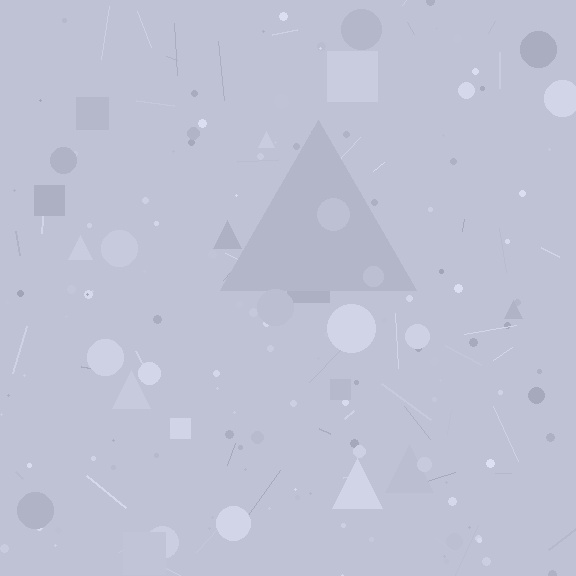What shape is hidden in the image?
A triangle is hidden in the image.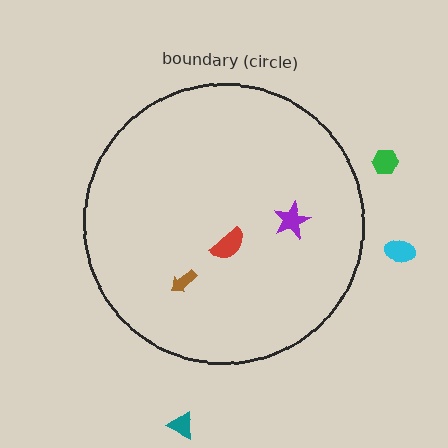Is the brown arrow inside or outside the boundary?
Inside.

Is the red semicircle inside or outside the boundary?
Inside.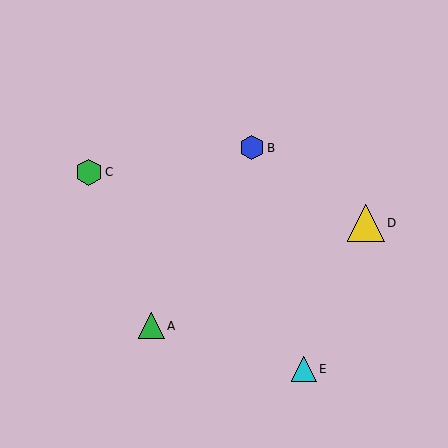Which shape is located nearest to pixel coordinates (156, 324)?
The green triangle (labeled A) at (152, 326) is nearest to that location.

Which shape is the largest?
The yellow triangle (labeled D) is the largest.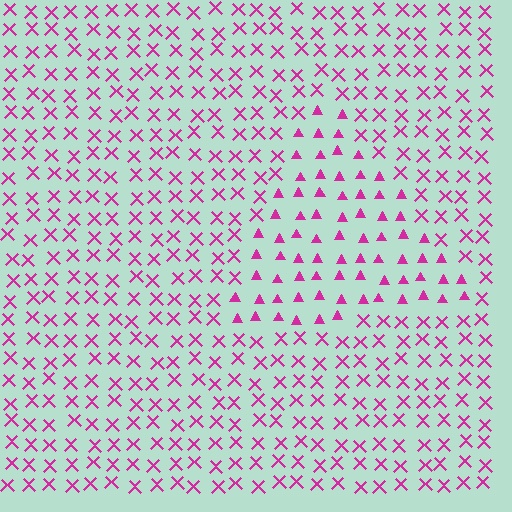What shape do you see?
I see a triangle.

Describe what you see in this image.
The image is filled with small magenta elements arranged in a uniform grid. A triangle-shaped region contains triangles, while the surrounding area contains X marks. The boundary is defined purely by the change in element shape.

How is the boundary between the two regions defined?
The boundary is defined by a change in element shape: triangles inside vs. X marks outside. All elements share the same color and spacing.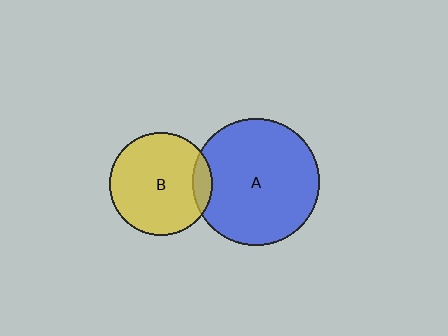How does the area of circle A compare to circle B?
Approximately 1.5 times.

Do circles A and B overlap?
Yes.